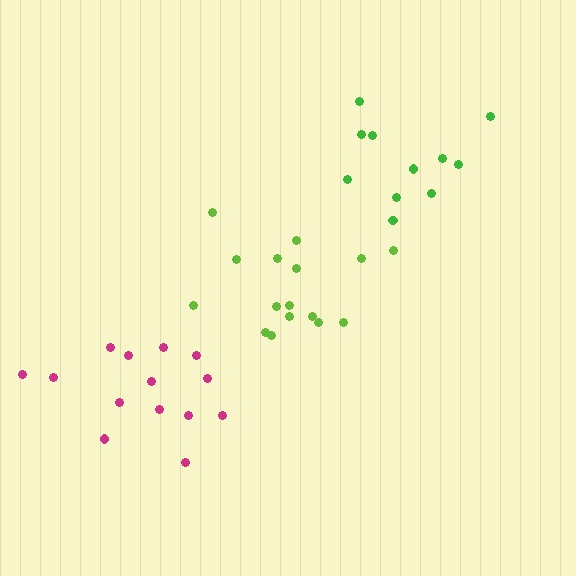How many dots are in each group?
Group 1: 16 dots, Group 2: 11 dots, Group 3: 14 dots (41 total).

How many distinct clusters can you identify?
There are 3 distinct clusters.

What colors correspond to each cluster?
The clusters are colored: lime, green, magenta.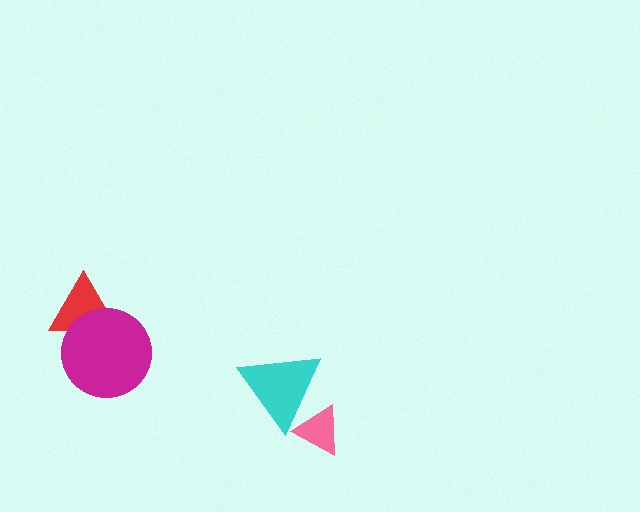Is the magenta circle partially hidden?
No, no other shape covers it.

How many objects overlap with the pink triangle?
1 object overlaps with the pink triangle.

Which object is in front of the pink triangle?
The cyan triangle is in front of the pink triangle.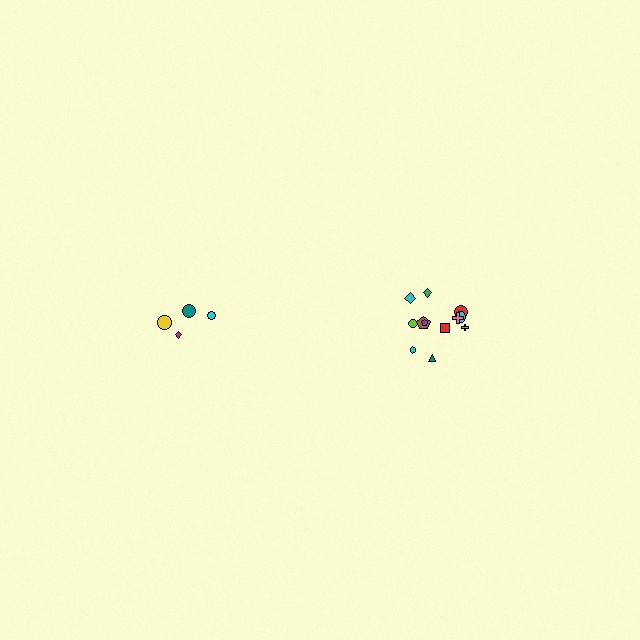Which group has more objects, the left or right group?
The right group.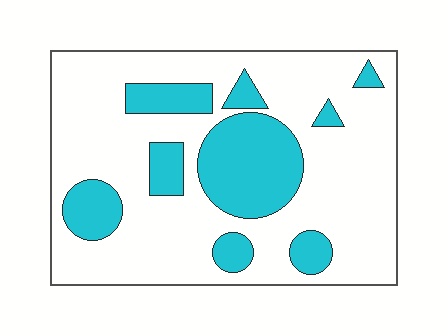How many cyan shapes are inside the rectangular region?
9.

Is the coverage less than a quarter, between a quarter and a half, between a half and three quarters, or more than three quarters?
Between a quarter and a half.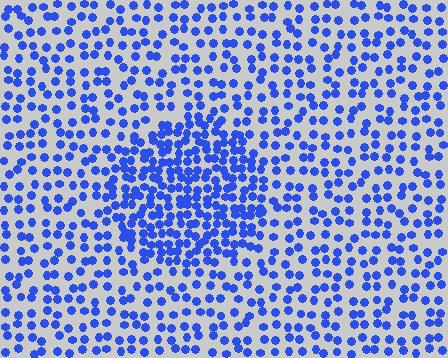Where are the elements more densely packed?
The elements are more densely packed inside the circle boundary.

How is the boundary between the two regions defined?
The boundary is defined by a change in element density (approximately 1.9x ratio). All elements are the same color, size, and shape.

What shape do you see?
I see a circle.